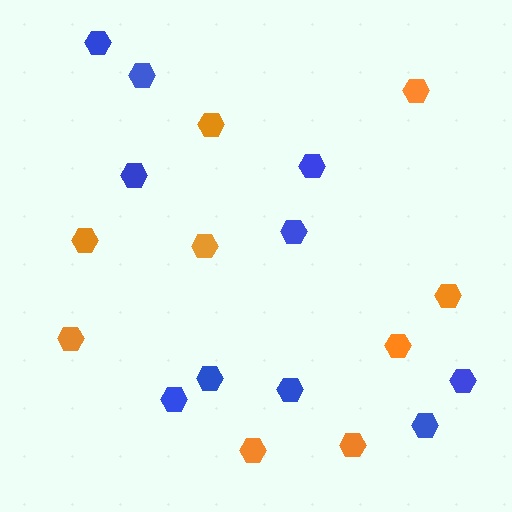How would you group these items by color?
There are 2 groups: one group of orange hexagons (9) and one group of blue hexagons (10).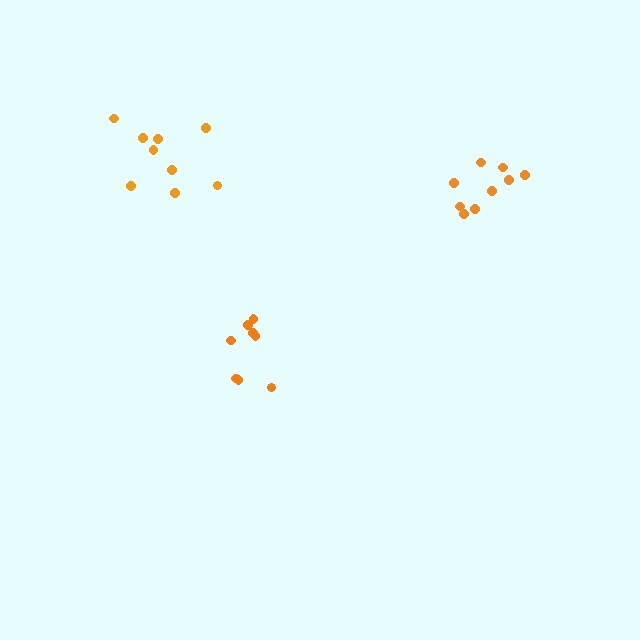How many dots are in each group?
Group 1: 8 dots, Group 2: 9 dots, Group 3: 9 dots (26 total).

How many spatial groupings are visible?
There are 3 spatial groupings.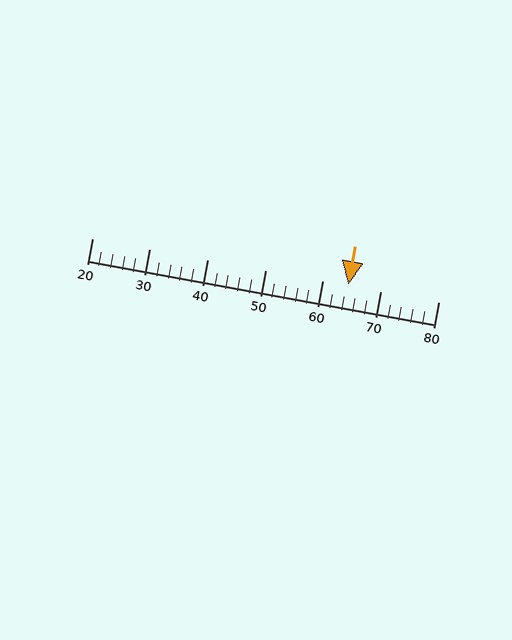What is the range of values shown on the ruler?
The ruler shows values from 20 to 80.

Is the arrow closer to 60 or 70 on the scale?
The arrow is closer to 60.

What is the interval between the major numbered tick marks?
The major tick marks are spaced 10 units apart.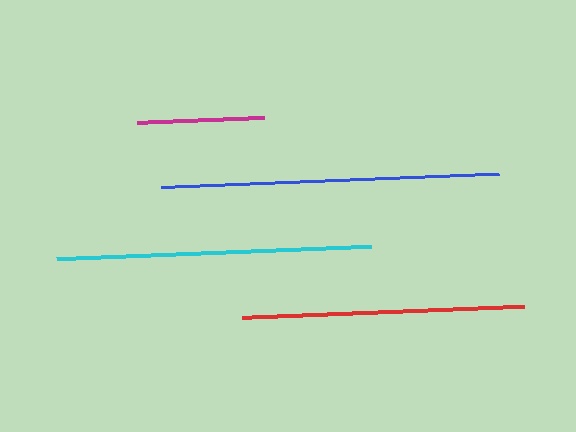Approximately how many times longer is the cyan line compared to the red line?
The cyan line is approximately 1.1 times the length of the red line.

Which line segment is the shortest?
The magenta line is the shortest at approximately 127 pixels.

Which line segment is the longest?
The blue line is the longest at approximately 338 pixels.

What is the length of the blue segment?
The blue segment is approximately 338 pixels long.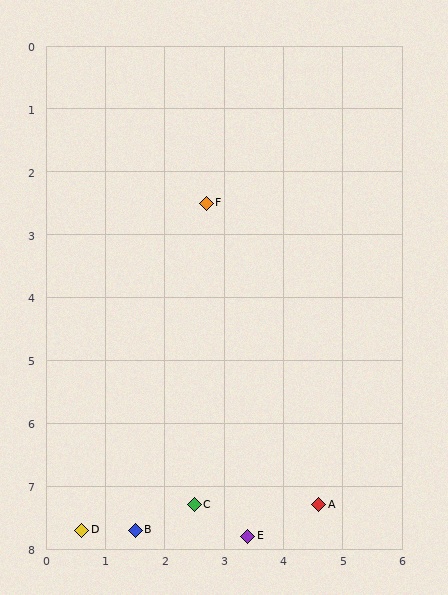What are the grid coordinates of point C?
Point C is at approximately (2.5, 7.3).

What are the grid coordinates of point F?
Point F is at approximately (2.7, 2.5).